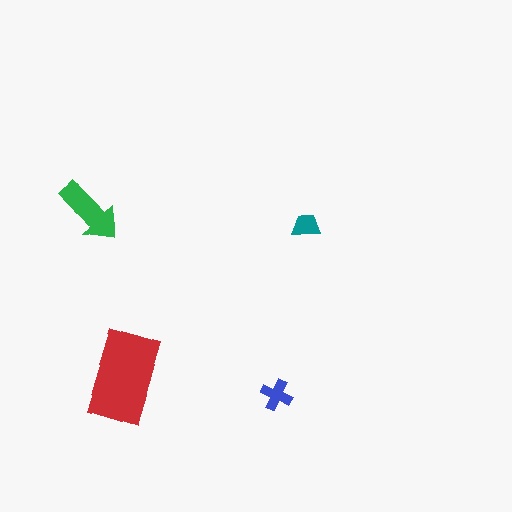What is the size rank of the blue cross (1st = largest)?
3rd.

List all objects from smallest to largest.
The teal trapezoid, the blue cross, the green arrow, the red rectangle.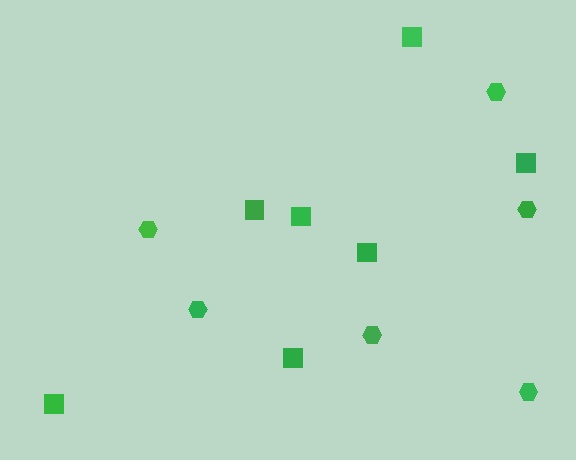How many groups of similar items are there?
There are 2 groups: one group of hexagons (6) and one group of squares (7).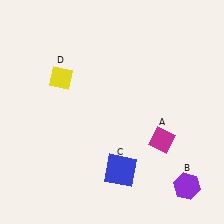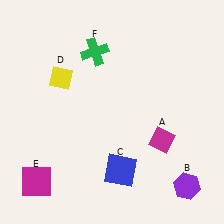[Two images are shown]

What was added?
A magenta square (E), a green cross (F) were added in Image 2.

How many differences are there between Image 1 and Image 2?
There are 2 differences between the two images.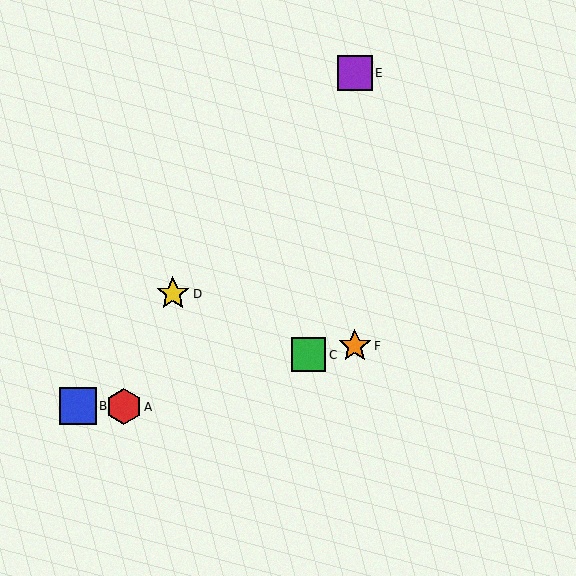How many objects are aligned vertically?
2 objects (E, F) are aligned vertically.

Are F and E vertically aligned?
Yes, both are at x≈355.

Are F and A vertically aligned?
No, F is at x≈355 and A is at x≈124.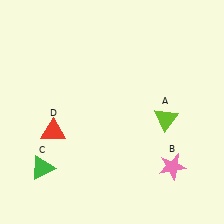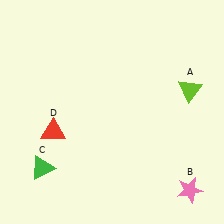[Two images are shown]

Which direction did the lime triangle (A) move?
The lime triangle (A) moved up.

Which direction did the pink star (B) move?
The pink star (B) moved down.